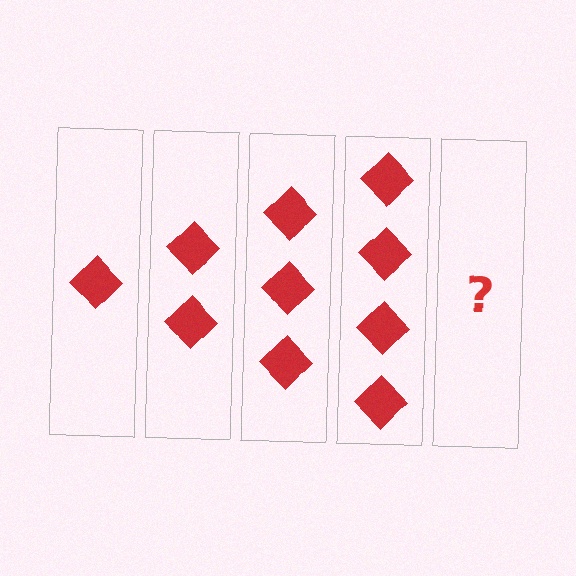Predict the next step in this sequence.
The next step is 5 diamonds.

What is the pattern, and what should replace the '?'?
The pattern is that each step adds one more diamond. The '?' should be 5 diamonds.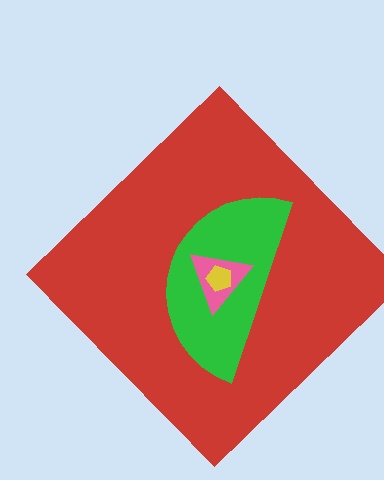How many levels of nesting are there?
4.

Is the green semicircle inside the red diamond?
Yes.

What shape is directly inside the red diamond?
The green semicircle.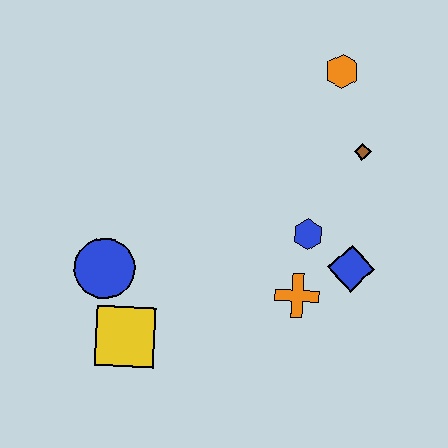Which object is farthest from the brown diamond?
The yellow square is farthest from the brown diamond.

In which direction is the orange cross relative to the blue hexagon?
The orange cross is below the blue hexagon.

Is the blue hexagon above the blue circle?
Yes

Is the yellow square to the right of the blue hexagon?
No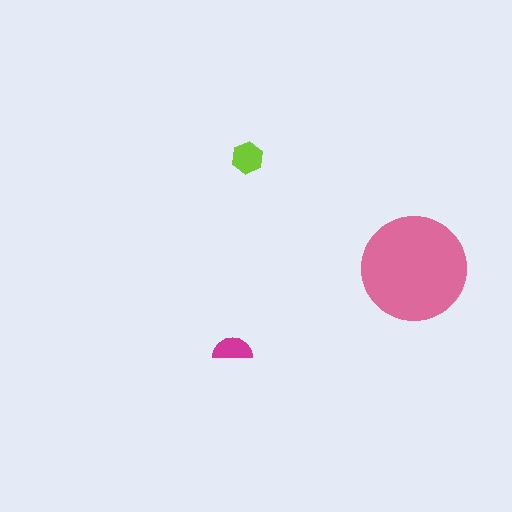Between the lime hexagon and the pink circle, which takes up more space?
The pink circle.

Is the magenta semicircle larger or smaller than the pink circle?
Smaller.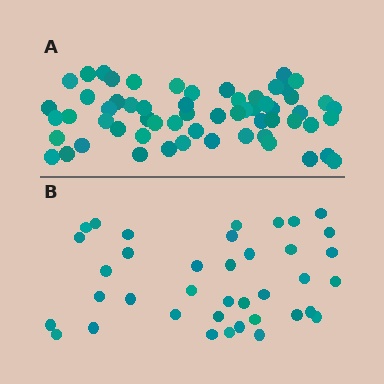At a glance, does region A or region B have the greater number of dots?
Region A (the top region) has more dots.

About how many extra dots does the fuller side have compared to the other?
Region A has approximately 20 more dots than region B.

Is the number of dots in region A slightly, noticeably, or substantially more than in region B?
Region A has substantially more. The ratio is roughly 1.6 to 1.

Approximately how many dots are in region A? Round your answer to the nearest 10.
About 60 dots.